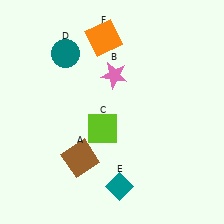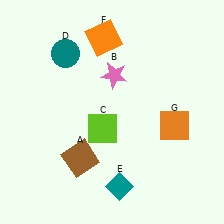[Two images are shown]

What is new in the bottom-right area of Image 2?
An orange square (G) was added in the bottom-right area of Image 2.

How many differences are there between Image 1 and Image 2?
There is 1 difference between the two images.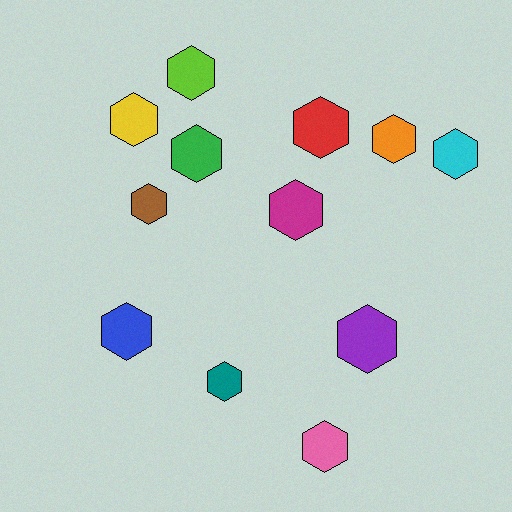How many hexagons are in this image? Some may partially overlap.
There are 12 hexagons.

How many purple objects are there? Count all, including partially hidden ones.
There is 1 purple object.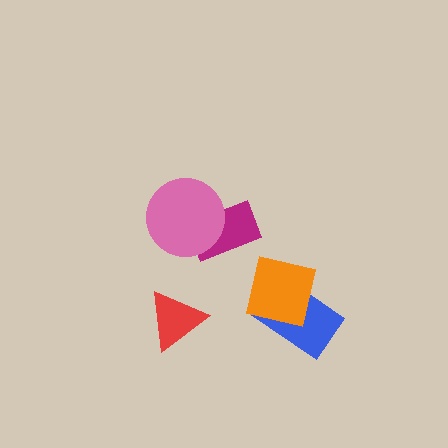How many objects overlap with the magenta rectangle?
1 object overlaps with the magenta rectangle.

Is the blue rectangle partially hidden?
Yes, it is partially covered by another shape.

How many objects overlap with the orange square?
1 object overlaps with the orange square.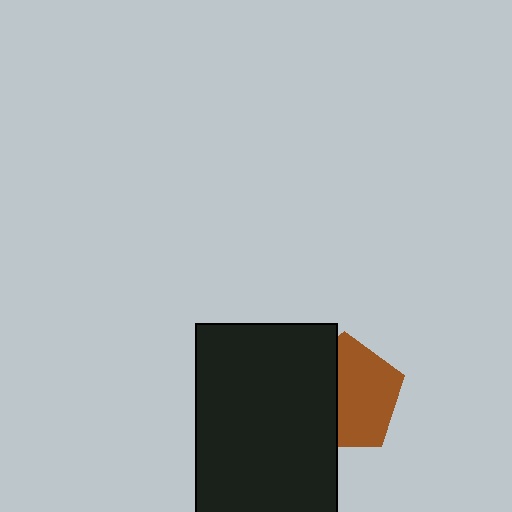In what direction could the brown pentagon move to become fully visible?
The brown pentagon could move right. That would shift it out from behind the black rectangle entirely.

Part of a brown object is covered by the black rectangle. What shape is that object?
It is a pentagon.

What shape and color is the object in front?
The object in front is a black rectangle.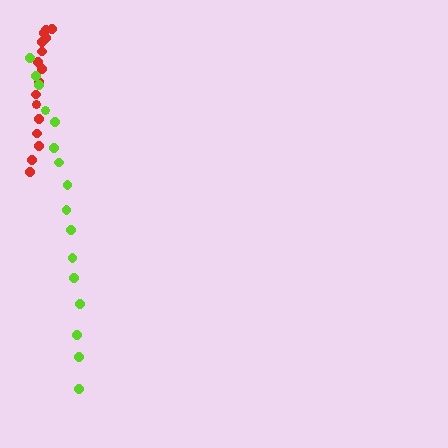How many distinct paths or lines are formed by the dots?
There are 2 distinct paths.